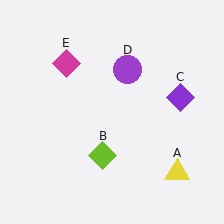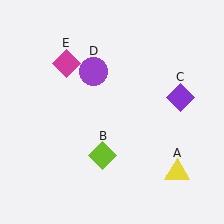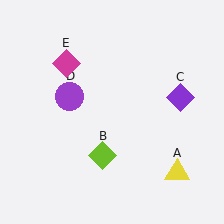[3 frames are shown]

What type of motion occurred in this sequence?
The purple circle (object D) rotated counterclockwise around the center of the scene.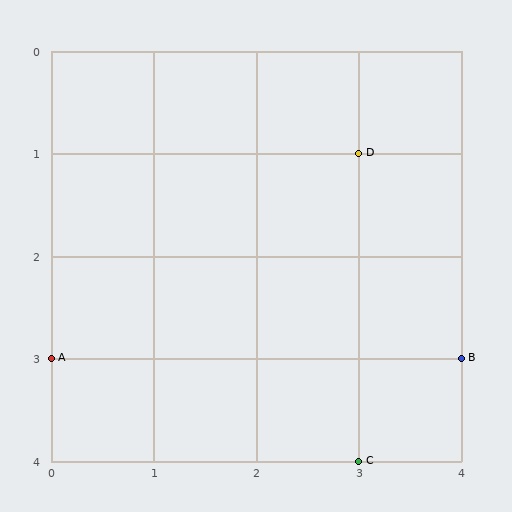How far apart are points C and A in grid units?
Points C and A are 3 columns and 1 row apart (about 3.2 grid units diagonally).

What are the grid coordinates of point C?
Point C is at grid coordinates (3, 4).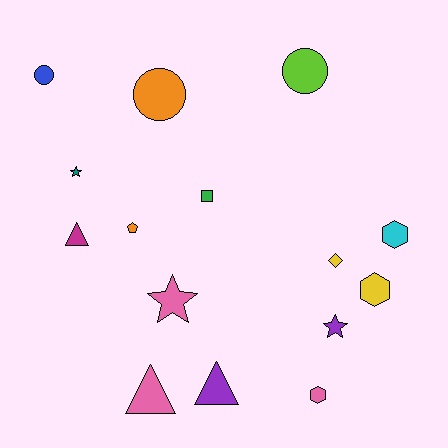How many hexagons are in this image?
There are 3 hexagons.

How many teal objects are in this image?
There is 1 teal object.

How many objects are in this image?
There are 15 objects.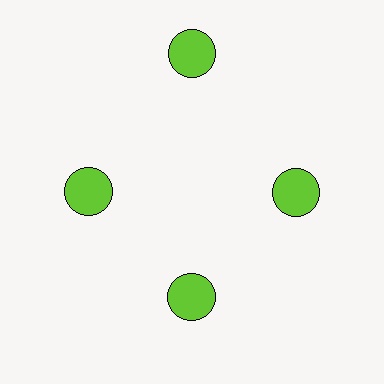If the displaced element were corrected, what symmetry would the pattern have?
It would have 4-fold rotational symmetry — the pattern would map onto itself every 90 degrees.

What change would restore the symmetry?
The symmetry would be restored by moving it inward, back onto the ring so that all 4 circles sit at equal angles and equal distance from the center.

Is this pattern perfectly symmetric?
No. The 4 lime circles are arranged in a ring, but one element near the 12 o'clock position is pushed outward from the center, breaking the 4-fold rotational symmetry.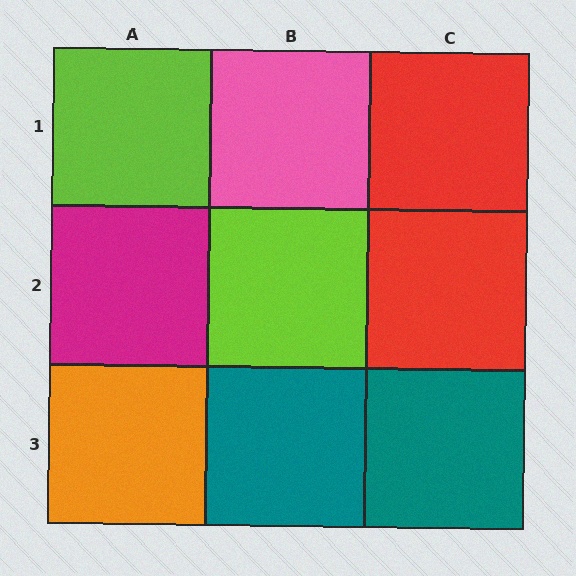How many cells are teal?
2 cells are teal.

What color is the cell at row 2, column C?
Red.